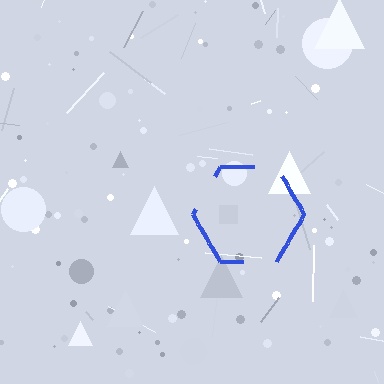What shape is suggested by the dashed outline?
The dashed outline suggests a hexagon.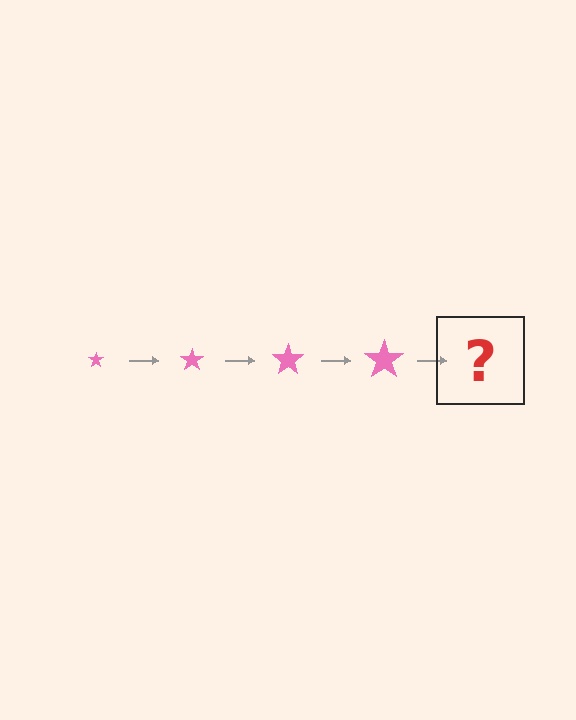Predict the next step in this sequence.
The next step is a pink star, larger than the previous one.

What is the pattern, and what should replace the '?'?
The pattern is that the star gets progressively larger each step. The '?' should be a pink star, larger than the previous one.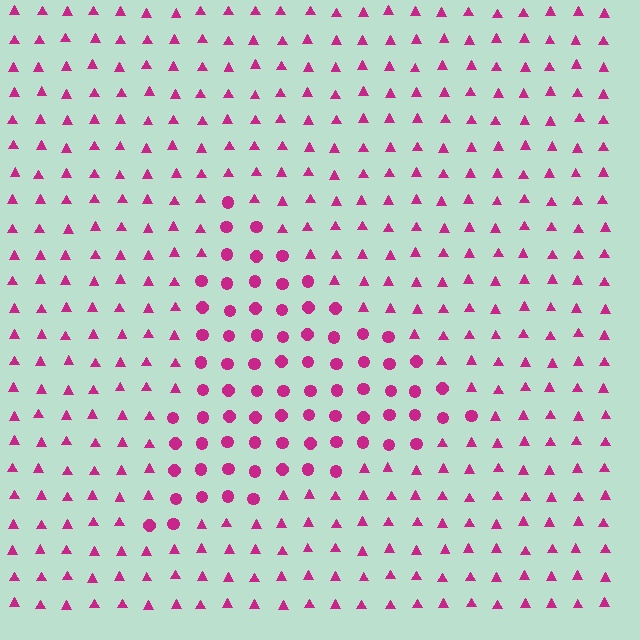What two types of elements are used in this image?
The image uses circles inside the triangle region and triangles outside it.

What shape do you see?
I see a triangle.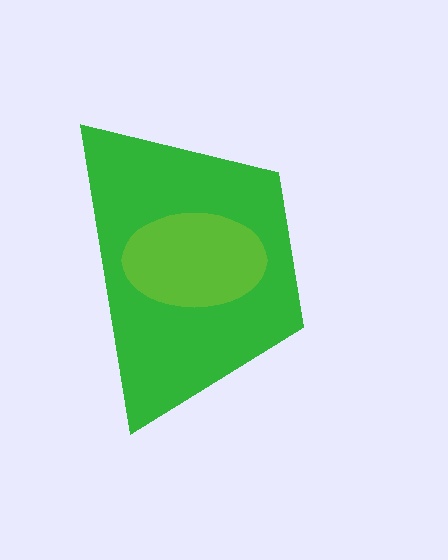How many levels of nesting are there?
2.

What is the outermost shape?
The green trapezoid.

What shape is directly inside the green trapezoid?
The lime ellipse.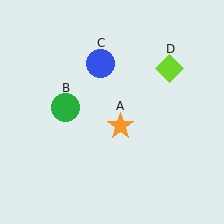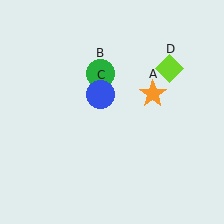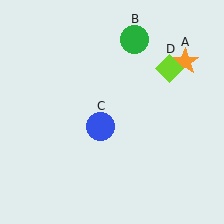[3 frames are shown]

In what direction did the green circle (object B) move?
The green circle (object B) moved up and to the right.